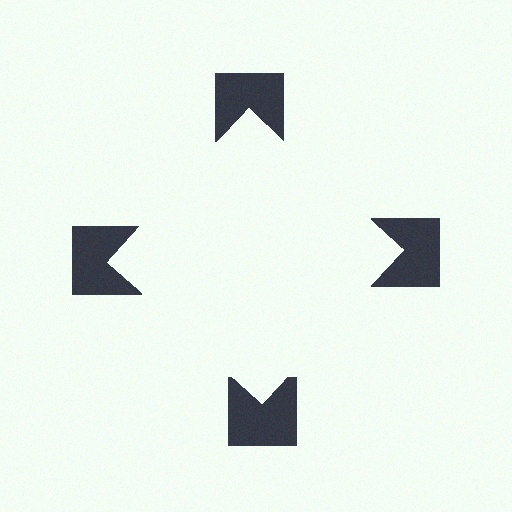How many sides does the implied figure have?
4 sides.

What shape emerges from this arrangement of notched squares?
An illusory square — its edges are inferred from the aligned wedge cuts in the notched squares, not physically drawn.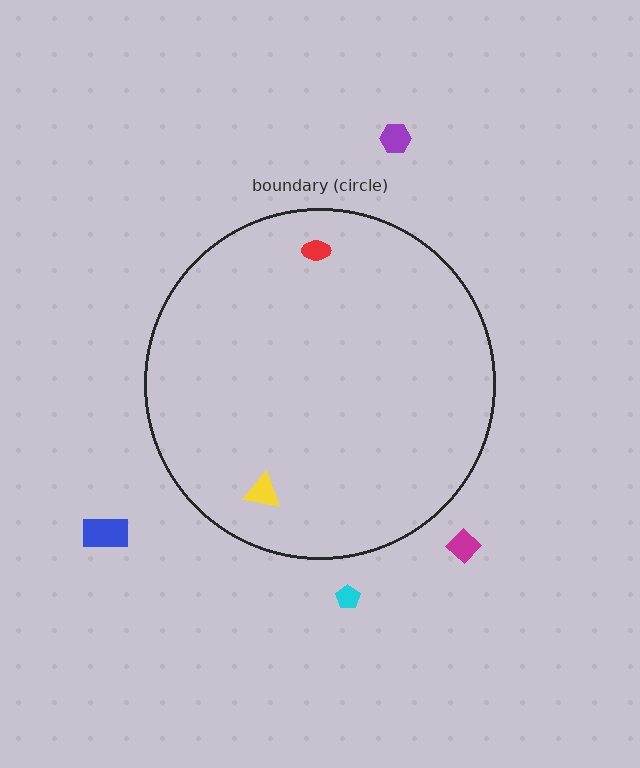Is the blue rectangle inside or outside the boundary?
Outside.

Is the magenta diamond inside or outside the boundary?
Outside.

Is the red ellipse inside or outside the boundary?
Inside.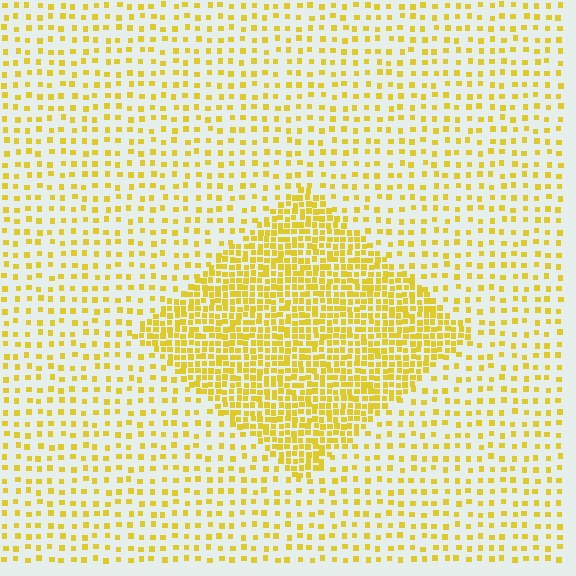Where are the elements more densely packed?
The elements are more densely packed inside the diamond boundary.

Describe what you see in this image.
The image contains small yellow elements arranged at two different densities. A diamond-shaped region is visible where the elements are more densely packed than the surrounding area.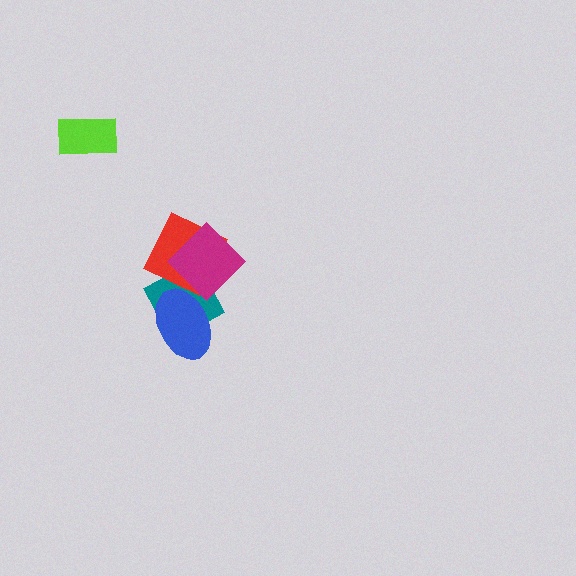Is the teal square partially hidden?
Yes, it is partially covered by another shape.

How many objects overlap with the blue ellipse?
3 objects overlap with the blue ellipse.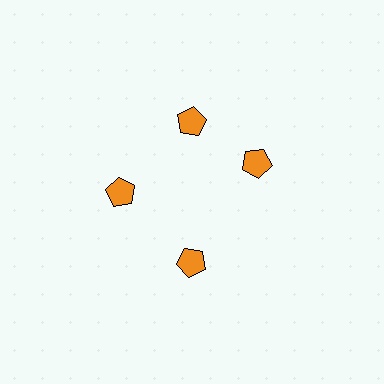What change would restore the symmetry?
The symmetry would be restored by rotating it back into even spacing with its neighbors so that all 4 pentagons sit at equal angles and equal distance from the center.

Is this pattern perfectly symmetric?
No. The 4 orange pentagons are arranged in a ring, but one element near the 3 o'clock position is rotated out of alignment along the ring, breaking the 4-fold rotational symmetry.